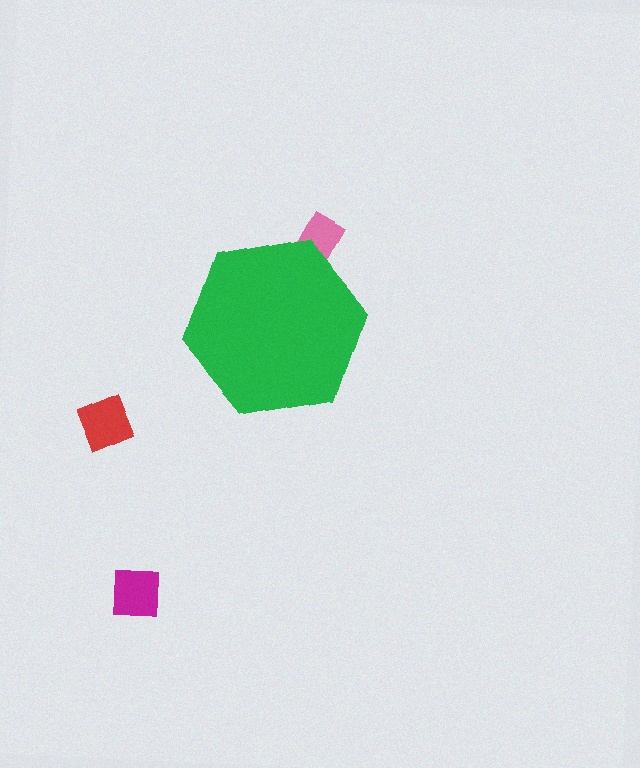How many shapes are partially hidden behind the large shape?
1 shape is partially hidden.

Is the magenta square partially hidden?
No, the magenta square is fully visible.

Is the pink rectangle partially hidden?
Yes, the pink rectangle is partially hidden behind the green hexagon.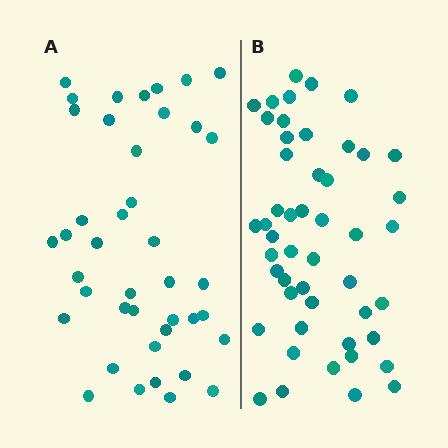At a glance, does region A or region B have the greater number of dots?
Region B (the right region) has more dots.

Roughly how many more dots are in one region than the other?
Region B has roughly 8 or so more dots than region A.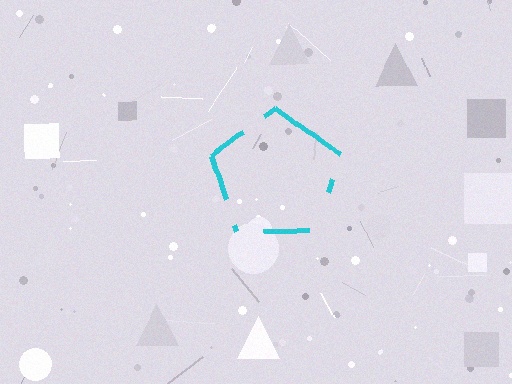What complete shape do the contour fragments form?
The contour fragments form a pentagon.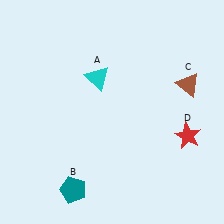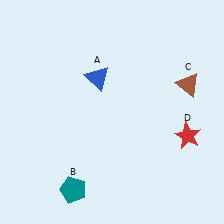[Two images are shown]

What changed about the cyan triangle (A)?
In Image 1, A is cyan. In Image 2, it changed to blue.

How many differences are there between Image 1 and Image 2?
There is 1 difference between the two images.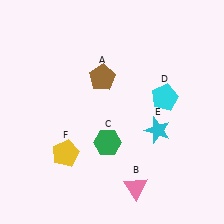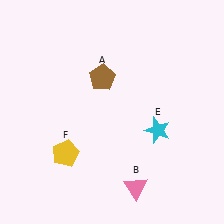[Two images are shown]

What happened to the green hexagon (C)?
The green hexagon (C) was removed in Image 2. It was in the bottom-left area of Image 1.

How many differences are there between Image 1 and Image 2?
There are 2 differences between the two images.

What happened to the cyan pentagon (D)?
The cyan pentagon (D) was removed in Image 2. It was in the top-right area of Image 1.